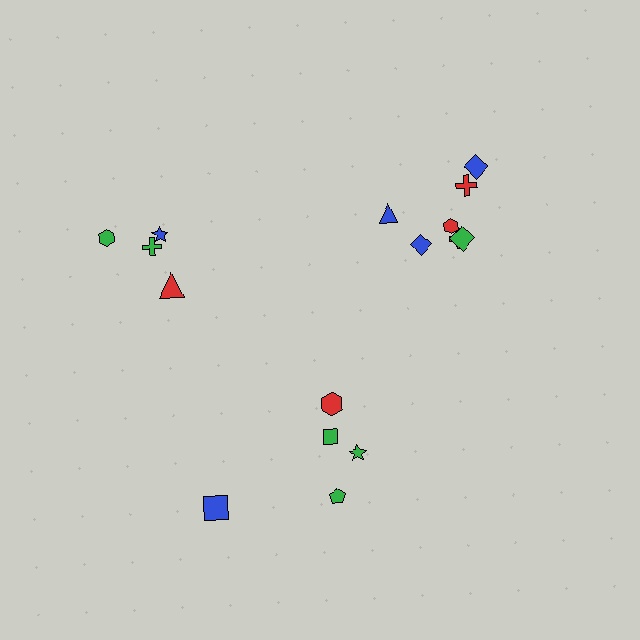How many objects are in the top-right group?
There are 7 objects.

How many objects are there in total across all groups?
There are 16 objects.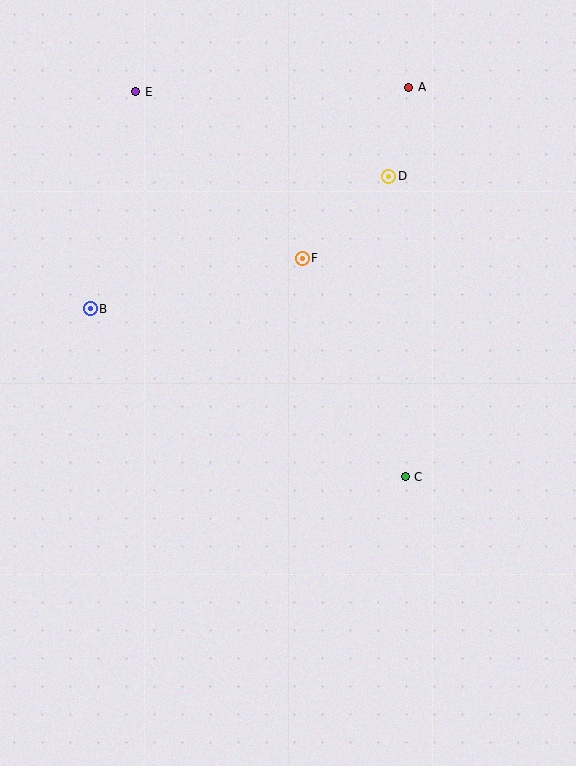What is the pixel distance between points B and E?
The distance between B and E is 222 pixels.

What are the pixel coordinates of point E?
Point E is at (136, 92).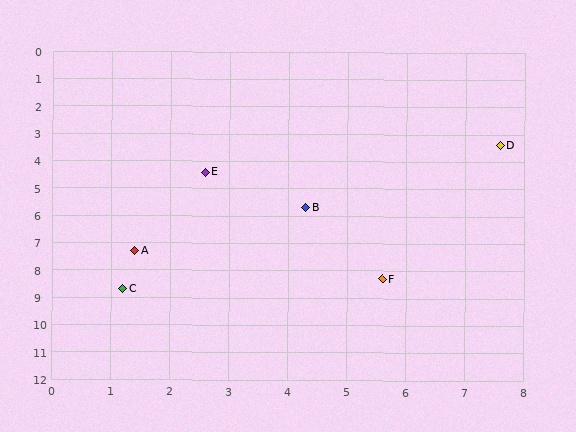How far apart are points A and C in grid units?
Points A and C are about 1.4 grid units apart.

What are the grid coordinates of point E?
Point E is at approximately (2.6, 4.4).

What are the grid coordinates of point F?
Point F is at approximately (5.6, 8.3).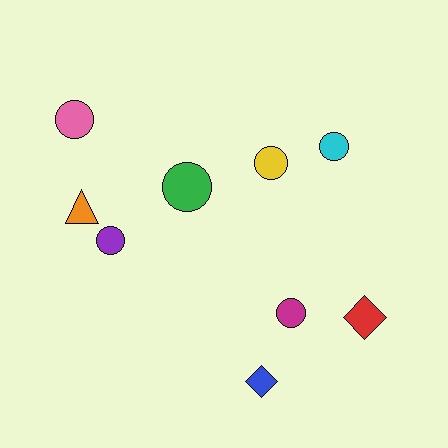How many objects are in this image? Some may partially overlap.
There are 9 objects.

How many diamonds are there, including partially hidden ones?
There are 2 diamonds.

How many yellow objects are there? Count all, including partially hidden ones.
There is 1 yellow object.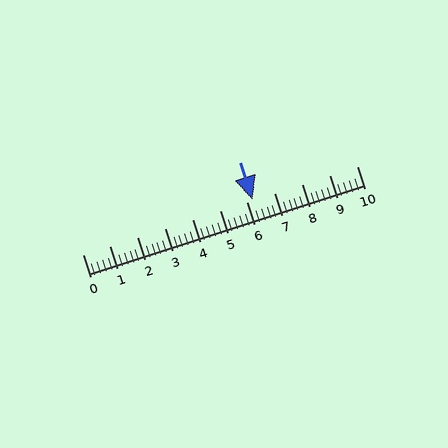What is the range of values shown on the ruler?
The ruler shows values from 0 to 10.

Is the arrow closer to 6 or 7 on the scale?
The arrow is closer to 6.